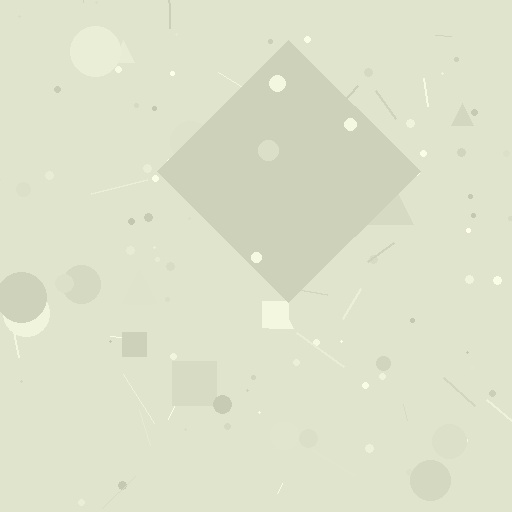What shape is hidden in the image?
A diamond is hidden in the image.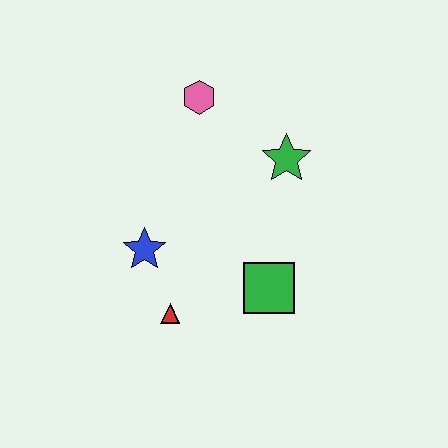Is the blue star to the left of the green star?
Yes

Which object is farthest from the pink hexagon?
The red triangle is farthest from the pink hexagon.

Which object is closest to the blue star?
The red triangle is closest to the blue star.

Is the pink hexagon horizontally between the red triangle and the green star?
Yes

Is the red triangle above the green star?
No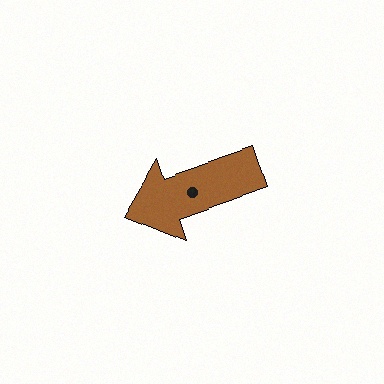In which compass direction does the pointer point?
West.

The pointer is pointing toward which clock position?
Roughly 8 o'clock.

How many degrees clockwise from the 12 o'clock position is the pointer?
Approximately 251 degrees.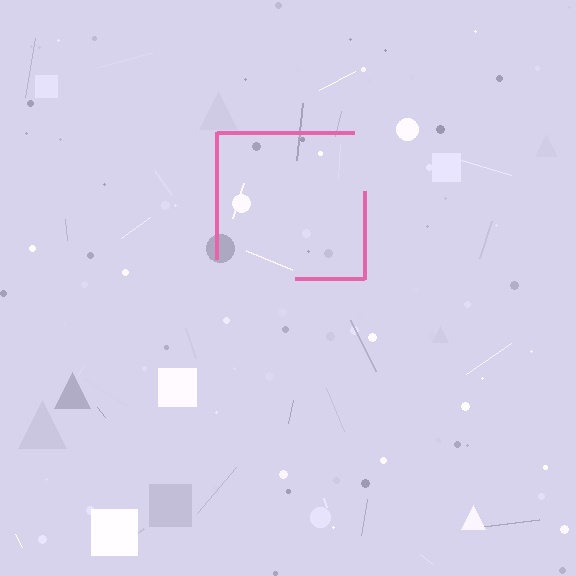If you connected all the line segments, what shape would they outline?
They would outline a square.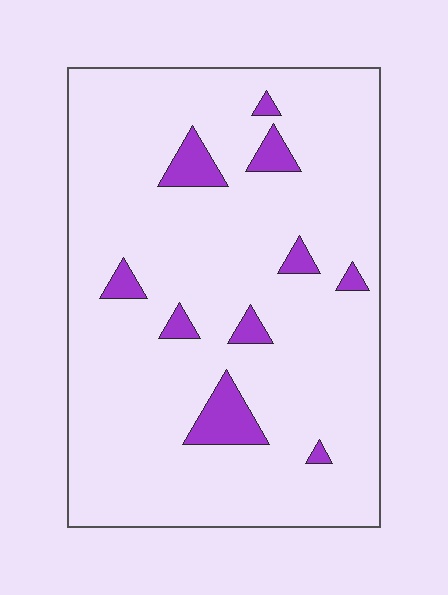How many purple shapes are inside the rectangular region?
10.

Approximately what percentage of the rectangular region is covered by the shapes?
Approximately 10%.